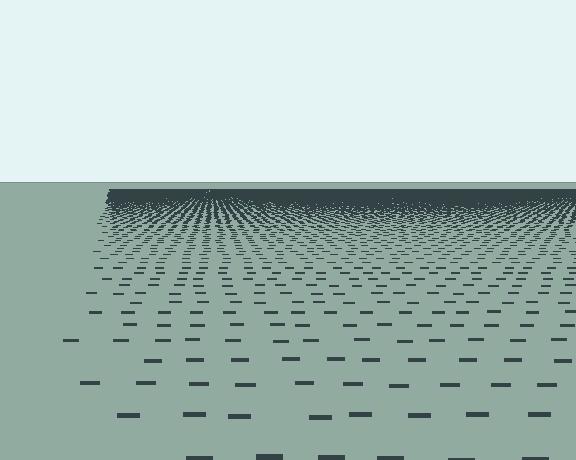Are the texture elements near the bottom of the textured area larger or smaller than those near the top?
Larger. Near the bottom, elements are closer to the viewer and appear at a bigger on-screen size.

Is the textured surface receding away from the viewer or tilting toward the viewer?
The surface is receding away from the viewer. Texture elements get smaller and denser toward the top.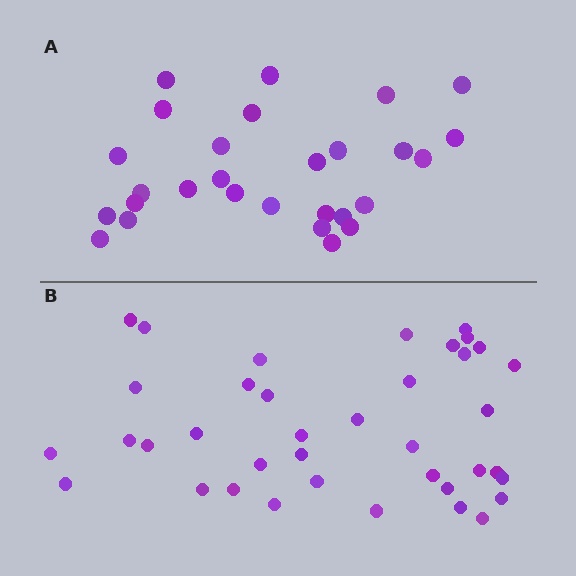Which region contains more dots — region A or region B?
Region B (the bottom region) has more dots.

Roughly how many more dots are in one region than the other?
Region B has roughly 10 or so more dots than region A.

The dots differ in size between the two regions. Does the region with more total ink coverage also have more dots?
No. Region A has more total ink coverage because its dots are larger, but region B actually contains more individual dots. Total area can be misleading — the number of items is what matters here.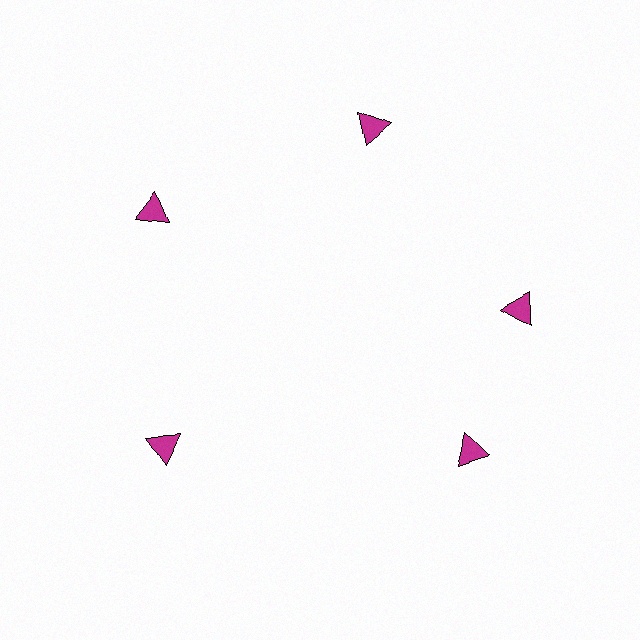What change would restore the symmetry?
The symmetry would be restored by rotating it back into even spacing with its neighbors so that all 5 triangles sit at equal angles and equal distance from the center.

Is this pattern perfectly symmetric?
No. The 5 magenta triangles are arranged in a ring, but one element near the 5 o'clock position is rotated out of alignment along the ring, breaking the 5-fold rotational symmetry.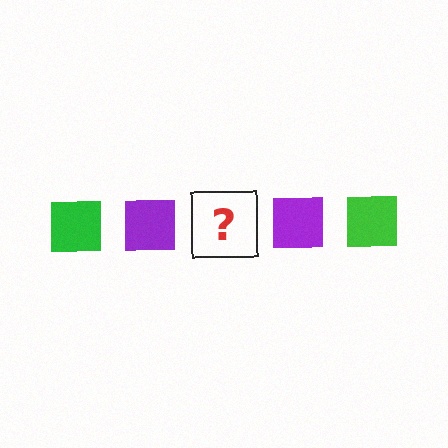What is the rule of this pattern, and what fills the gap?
The rule is that the pattern cycles through green, purple squares. The gap should be filled with a green square.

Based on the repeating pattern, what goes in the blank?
The blank should be a green square.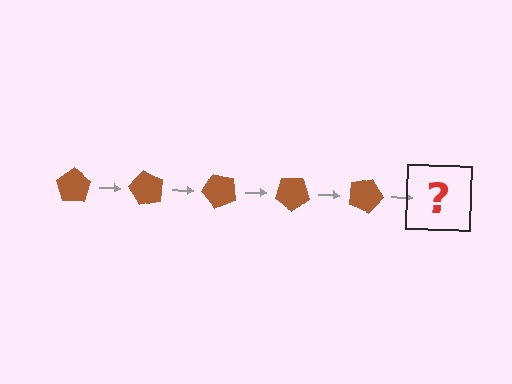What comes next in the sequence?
The next element should be a brown pentagon rotated 300 degrees.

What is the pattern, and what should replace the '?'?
The pattern is that the pentagon rotates 60 degrees each step. The '?' should be a brown pentagon rotated 300 degrees.